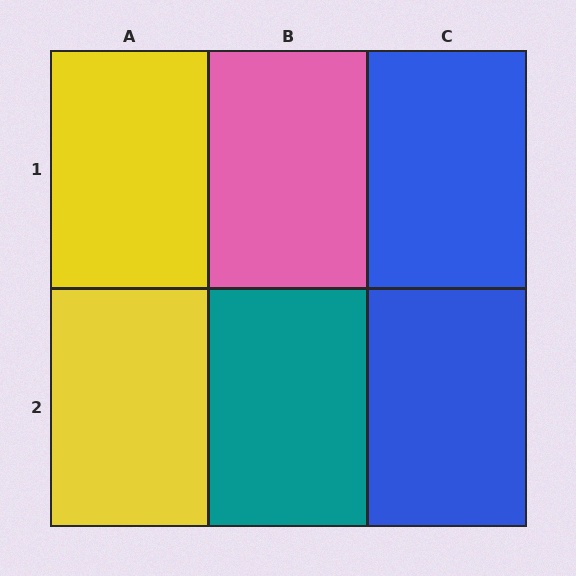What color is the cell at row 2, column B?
Teal.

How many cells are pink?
1 cell is pink.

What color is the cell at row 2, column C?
Blue.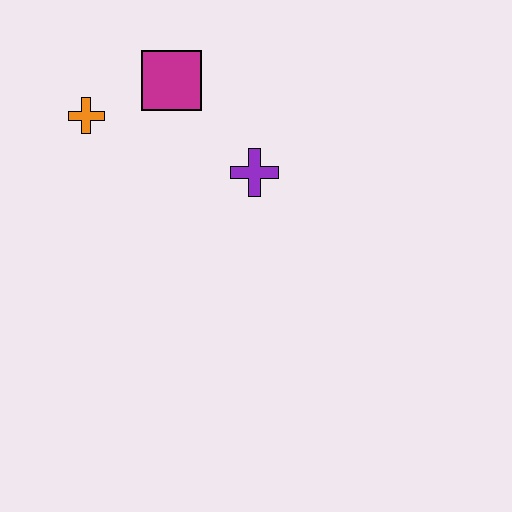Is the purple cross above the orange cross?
No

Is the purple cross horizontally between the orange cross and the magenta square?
No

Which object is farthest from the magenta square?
The purple cross is farthest from the magenta square.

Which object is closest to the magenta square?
The orange cross is closest to the magenta square.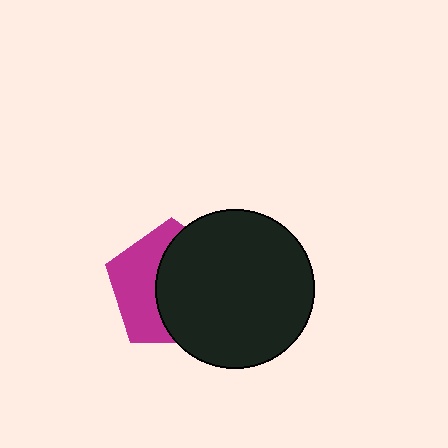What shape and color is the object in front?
The object in front is a black circle.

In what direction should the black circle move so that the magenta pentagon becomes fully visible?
The black circle should move right. That is the shortest direction to clear the overlap and leave the magenta pentagon fully visible.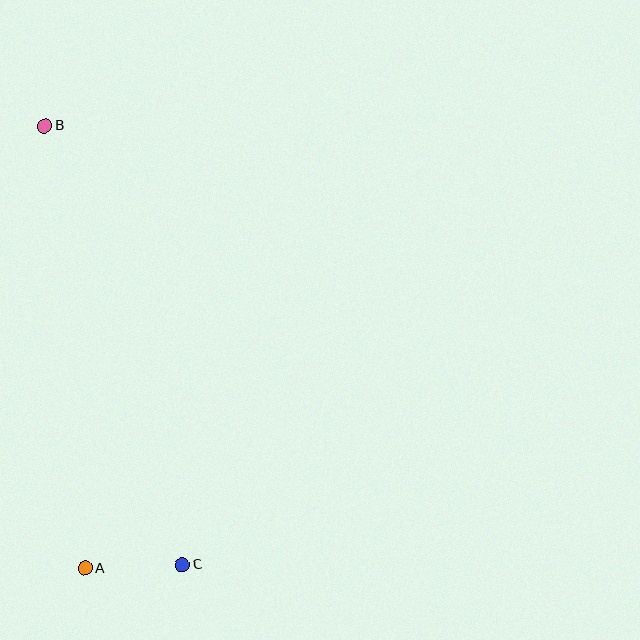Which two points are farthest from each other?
Points B and C are farthest from each other.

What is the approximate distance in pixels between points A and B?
The distance between A and B is approximately 444 pixels.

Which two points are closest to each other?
Points A and C are closest to each other.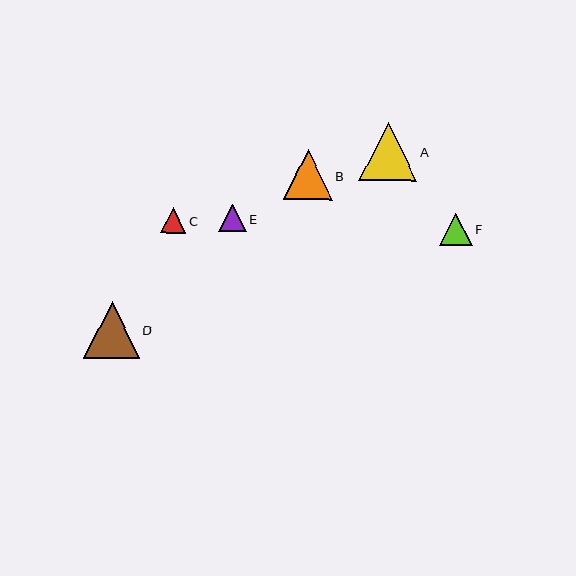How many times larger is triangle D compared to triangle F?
Triangle D is approximately 1.7 times the size of triangle F.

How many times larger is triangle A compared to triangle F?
Triangle A is approximately 1.8 times the size of triangle F.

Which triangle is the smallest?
Triangle C is the smallest with a size of approximately 26 pixels.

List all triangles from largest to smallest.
From largest to smallest: A, D, B, F, E, C.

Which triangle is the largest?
Triangle A is the largest with a size of approximately 58 pixels.